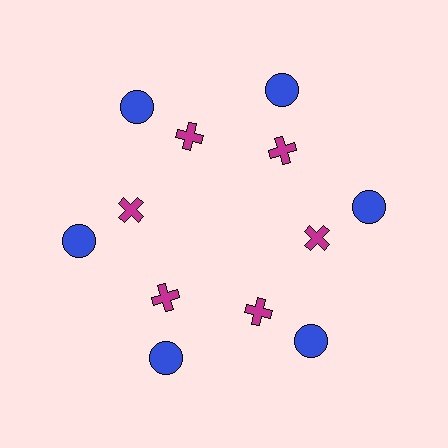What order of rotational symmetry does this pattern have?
This pattern has 6-fold rotational symmetry.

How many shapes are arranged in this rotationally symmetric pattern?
There are 12 shapes, arranged in 6 groups of 2.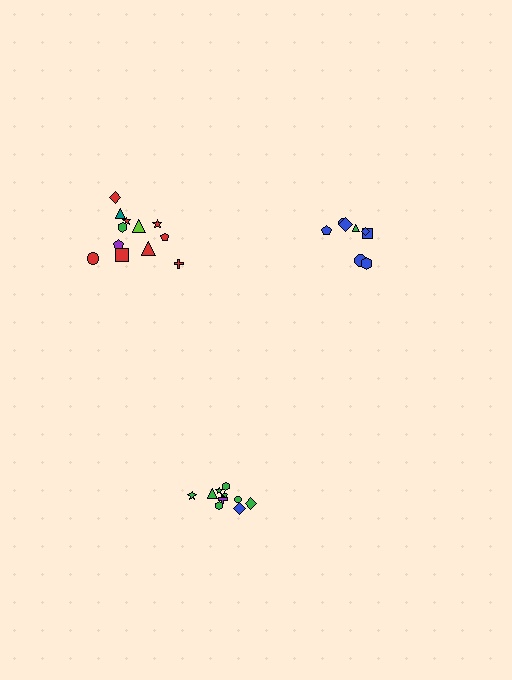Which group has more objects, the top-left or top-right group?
The top-left group.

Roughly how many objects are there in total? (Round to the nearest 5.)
Roughly 30 objects in total.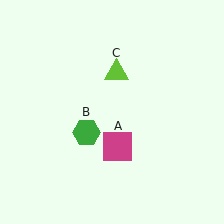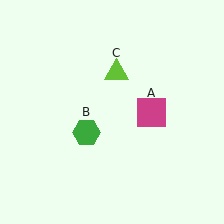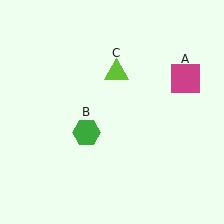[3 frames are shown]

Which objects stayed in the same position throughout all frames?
Green hexagon (object B) and lime triangle (object C) remained stationary.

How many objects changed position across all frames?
1 object changed position: magenta square (object A).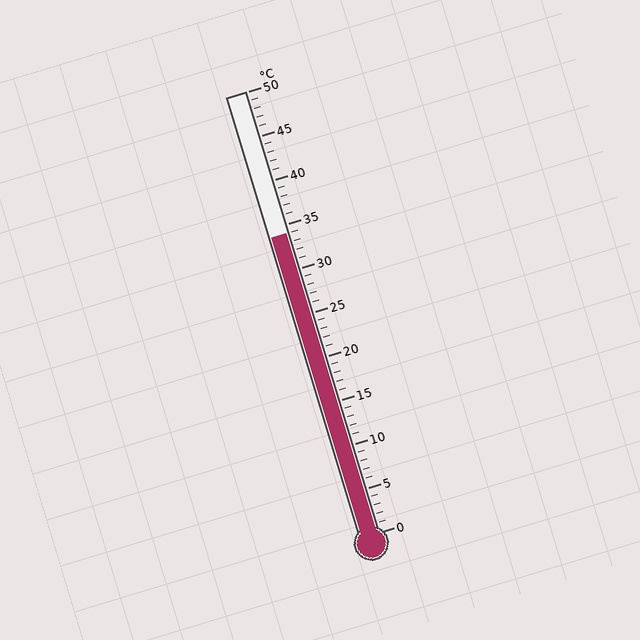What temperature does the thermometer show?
The thermometer shows approximately 34°C.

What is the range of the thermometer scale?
The thermometer scale ranges from 0°C to 50°C.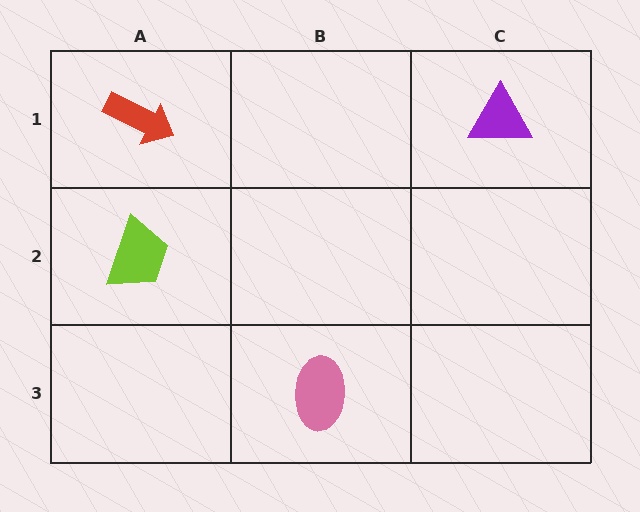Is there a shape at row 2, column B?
No, that cell is empty.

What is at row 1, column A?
A red arrow.